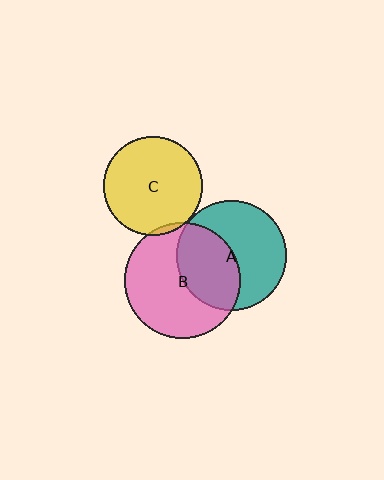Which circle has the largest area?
Circle B (pink).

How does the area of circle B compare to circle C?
Approximately 1.3 times.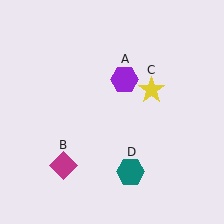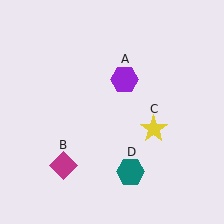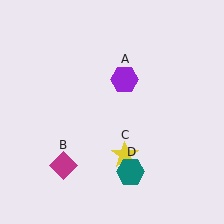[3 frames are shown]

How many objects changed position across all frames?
1 object changed position: yellow star (object C).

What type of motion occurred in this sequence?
The yellow star (object C) rotated clockwise around the center of the scene.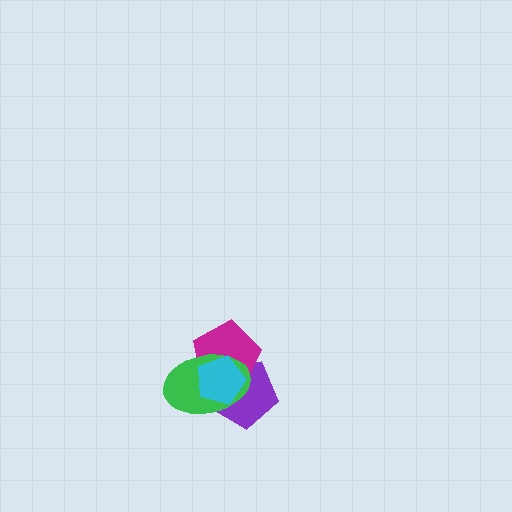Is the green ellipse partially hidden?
Yes, it is partially covered by another shape.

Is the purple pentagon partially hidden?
Yes, it is partially covered by another shape.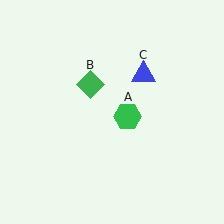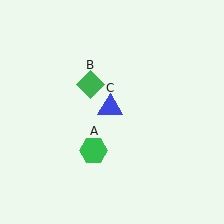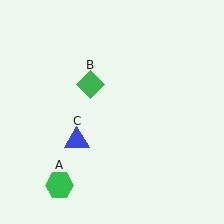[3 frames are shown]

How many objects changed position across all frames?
2 objects changed position: green hexagon (object A), blue triangle (object C).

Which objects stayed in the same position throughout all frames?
Green diamond (object B) remained stationary.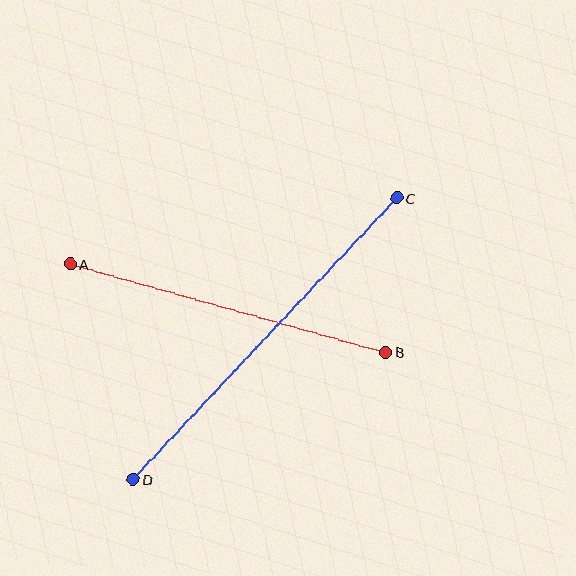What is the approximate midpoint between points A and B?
The midpoint is at approximately (228, 308) pixels.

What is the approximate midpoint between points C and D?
The midpoint is at approximately (265, 339) pixels.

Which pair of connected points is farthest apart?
Points C and D are farthest apart.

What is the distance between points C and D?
The distance is approximately 386 pixels.